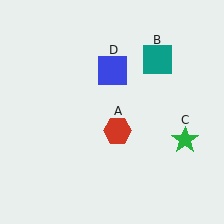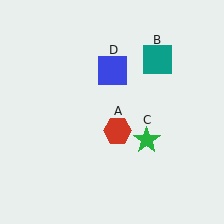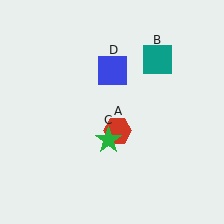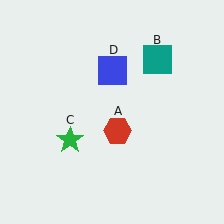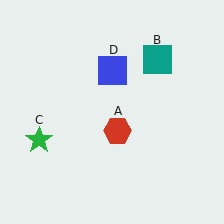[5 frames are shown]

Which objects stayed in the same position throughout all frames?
Red hexagon (object A) and teal square (object B) and blue square (object D) remained stationary.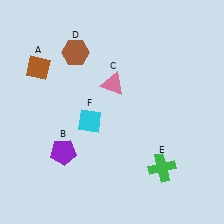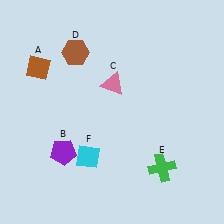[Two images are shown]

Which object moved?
The cyan diamond (F) moved down.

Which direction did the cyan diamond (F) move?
The cyan diamond (F) moved down.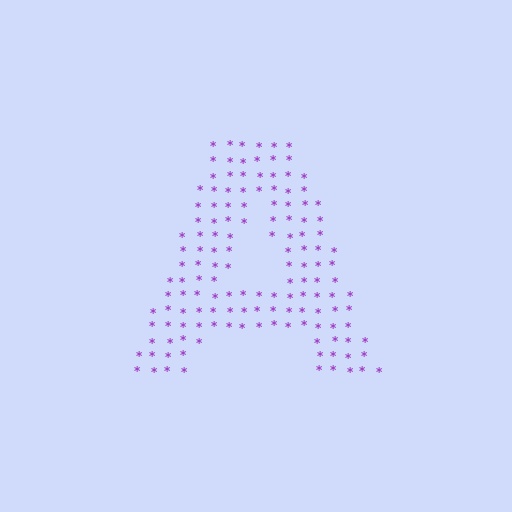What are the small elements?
The small elements are asterisks.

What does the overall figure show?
The overall figure shows the letter A.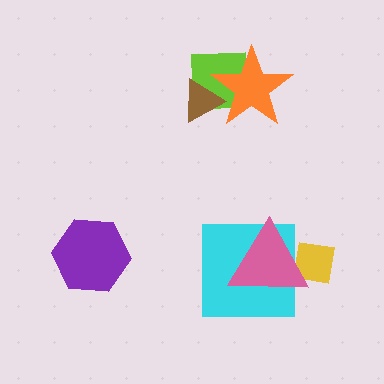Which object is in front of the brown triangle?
The orange star is in front of the brown triangle.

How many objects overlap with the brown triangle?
2 objects overlap with the brown triangle.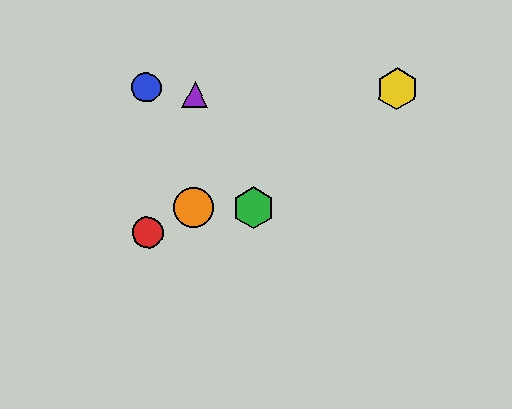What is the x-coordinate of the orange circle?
The orange circle is at x≈194.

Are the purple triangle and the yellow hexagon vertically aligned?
No, the purple triangle is at x≈195 and the yellow hexagon is at x≈397.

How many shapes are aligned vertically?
2 shapes (the purple triangle, the orange circle) are aligned vertically.